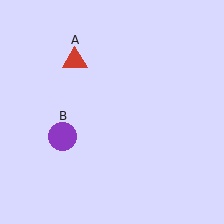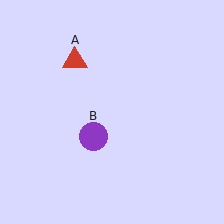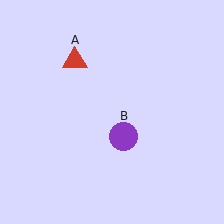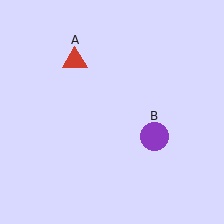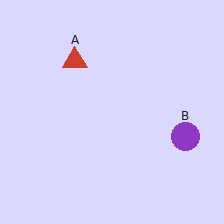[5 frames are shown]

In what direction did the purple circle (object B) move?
The purple circle (object B) moved right.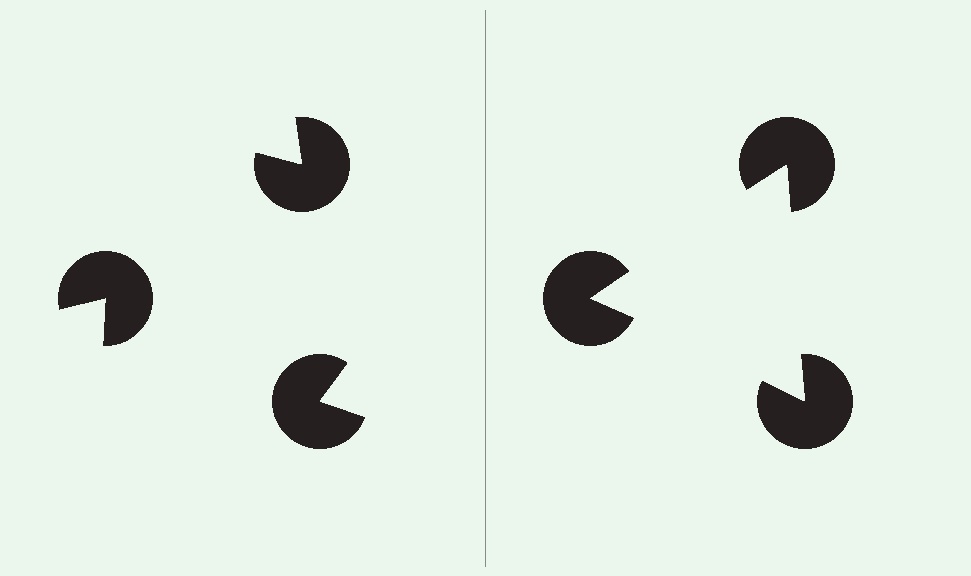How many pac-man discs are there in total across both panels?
6 — 3 on each side.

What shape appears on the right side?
An illusory triangle.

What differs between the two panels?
The pac-man discs are positioned identically on both sides; only the wedge orientations differ. On the right they align to a triangle; on the left they are misaligned.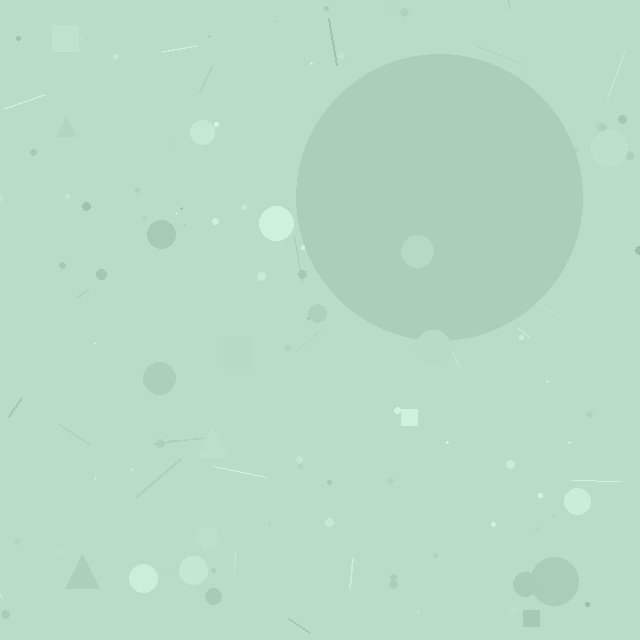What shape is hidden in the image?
A circle is hidden in the image.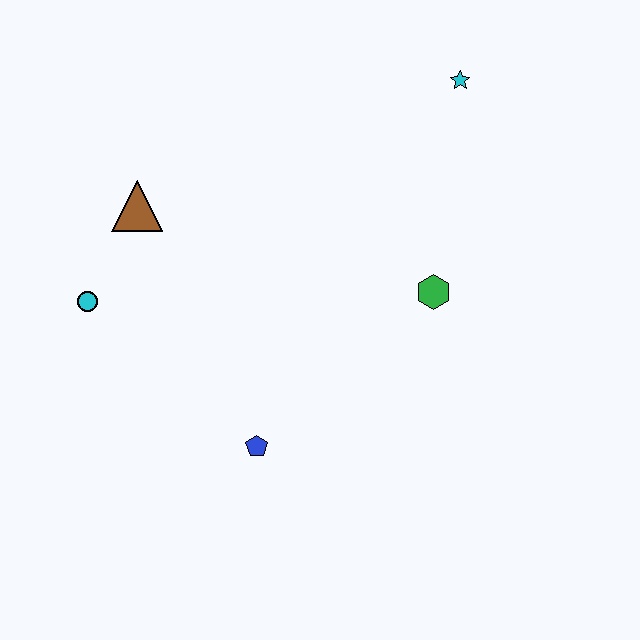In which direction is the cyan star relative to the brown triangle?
The cyan star is to the right of the brown triangle.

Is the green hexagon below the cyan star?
Yes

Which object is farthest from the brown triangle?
The cyan star is farthest from the brown triangle.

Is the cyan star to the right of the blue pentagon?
Yes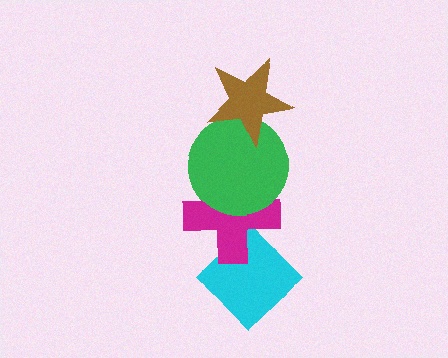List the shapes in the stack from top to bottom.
From top to bottom: the brown star, the green circle, the magenta cross, the cyan diamond.